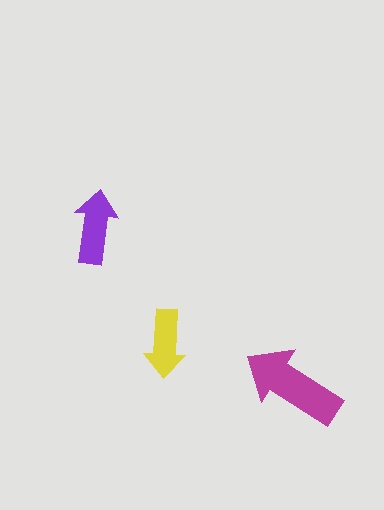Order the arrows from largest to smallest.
the magenta one, the purple one, the yellow one.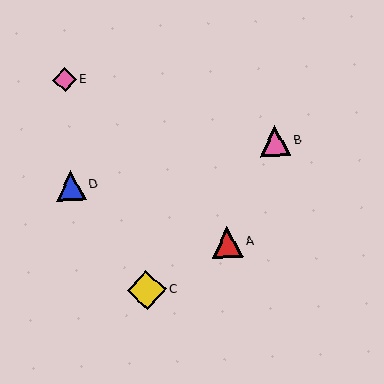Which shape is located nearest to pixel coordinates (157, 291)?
The yellow diamond (labeled C) at (147, 290) is nearest to that location.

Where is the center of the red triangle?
The center of the red triangle is at (228, 242).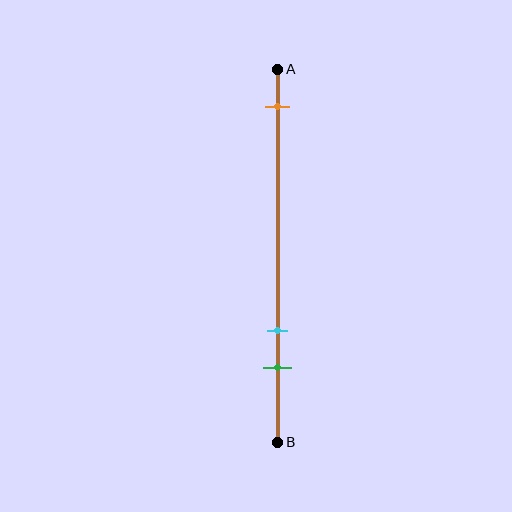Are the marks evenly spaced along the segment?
No, the marks are not evenly spaced.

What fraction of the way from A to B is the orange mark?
The orange mark is approximately 10% (0.1) of the way from A to B.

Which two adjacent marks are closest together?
The cyan and green marks are the closest adjacent pair.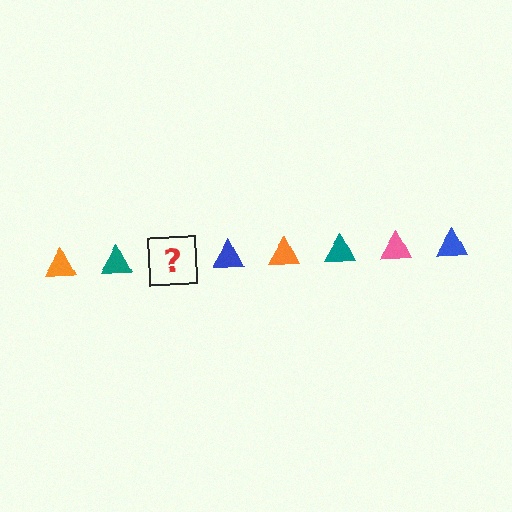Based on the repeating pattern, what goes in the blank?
The blank should be a pink triangle.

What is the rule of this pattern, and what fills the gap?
The rule is that the pattern cycles through orange, teal, pink, blue triangles. The gap should be filled with a pink triangle.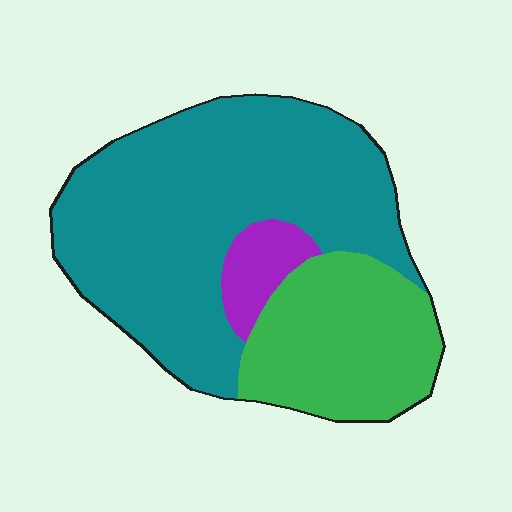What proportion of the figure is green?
Green covers roughly 30% of the figure.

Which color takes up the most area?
Teal, at roughly 65%.